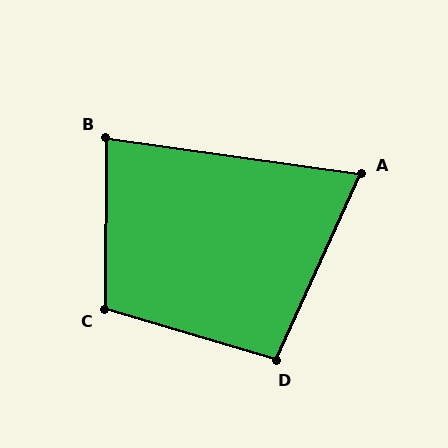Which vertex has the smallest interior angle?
A, at approximately 74 degrees.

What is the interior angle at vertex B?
Approximately 82 degrees (acute).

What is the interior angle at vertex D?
Approximately 98 degrees (obtuse).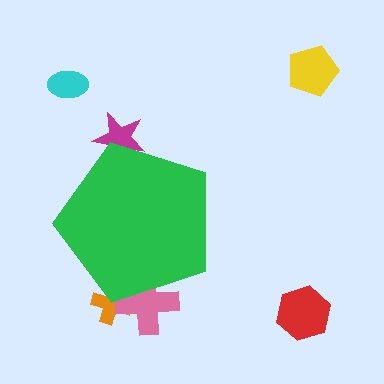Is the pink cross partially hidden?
Yes, the pink cross is partially hidden behind the green pentagon.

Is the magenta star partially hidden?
Yes, the magenta star is partially hidden behind the green pentagon.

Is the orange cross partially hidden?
Yes, the orange cross is partially hidden behind the green pentagon.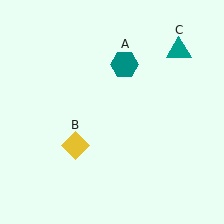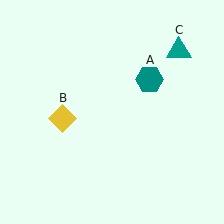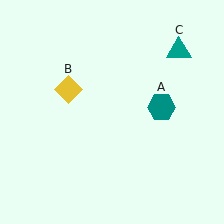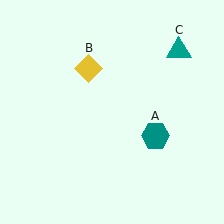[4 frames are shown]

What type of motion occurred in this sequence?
The teal hexagon (object A), yellow diamond (object B) rotated clockwise around the center of the scene.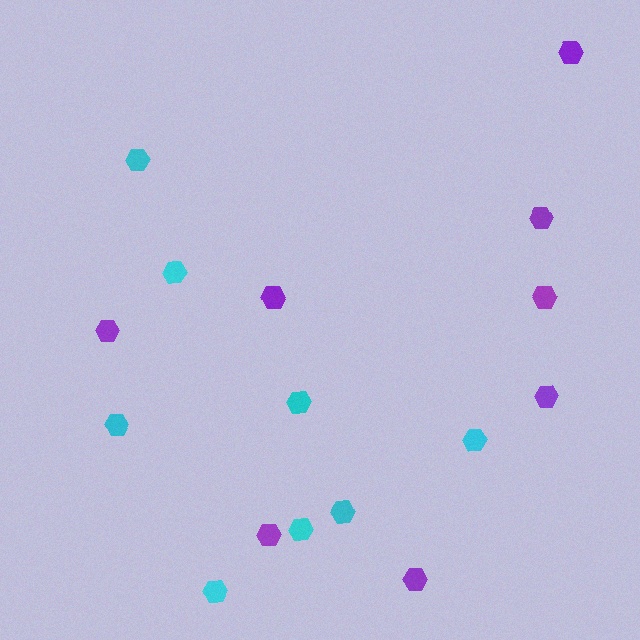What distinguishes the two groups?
There are 2 groups: one group of purple hexagons (8) and one group of cyan hexagons (8).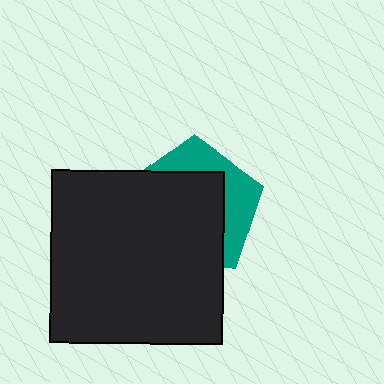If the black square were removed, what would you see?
You would see the complete teal pentagon.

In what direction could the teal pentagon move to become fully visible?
The teal pentagon could move toward the upper-right. That would shift it out from behind the black square entirely.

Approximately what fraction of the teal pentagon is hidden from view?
Roughly 66% of the teal pentagon is hidden behind the black square.